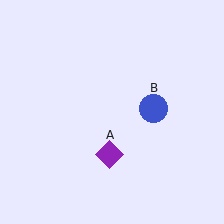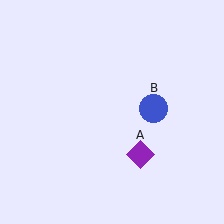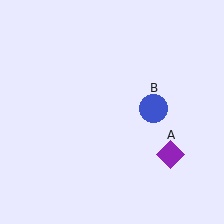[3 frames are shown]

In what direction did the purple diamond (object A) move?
The purple diamond (object A) moved right.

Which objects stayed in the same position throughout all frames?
Blue circle (object B) remained stationary.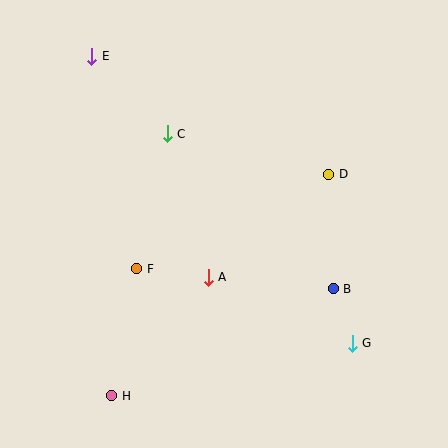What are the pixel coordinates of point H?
Point H is at (112, 396).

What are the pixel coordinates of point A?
Point A is at (208, 277).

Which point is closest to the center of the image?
Point A at (208, 277) is closest to the center.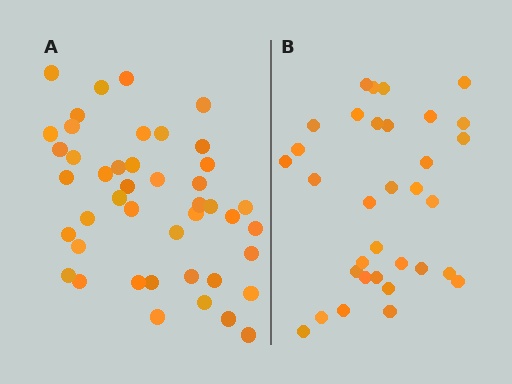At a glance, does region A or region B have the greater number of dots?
Region A (the left region) has more dots.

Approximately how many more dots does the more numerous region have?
Region A has roughly 12 or so more dots than region B.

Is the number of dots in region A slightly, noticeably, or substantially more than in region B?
Region A has noticeably more, but not dramatically so. The ratio is roughly 1.3 to 1.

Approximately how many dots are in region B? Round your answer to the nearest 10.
About 30 dots. (The exact count is 33, which rounds to 30.)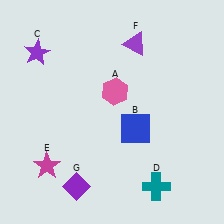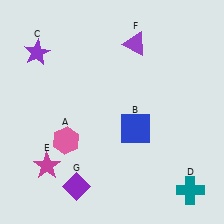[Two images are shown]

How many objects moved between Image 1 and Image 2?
2 objects moved between the two images.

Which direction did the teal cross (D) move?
The teal cross (D) moved right.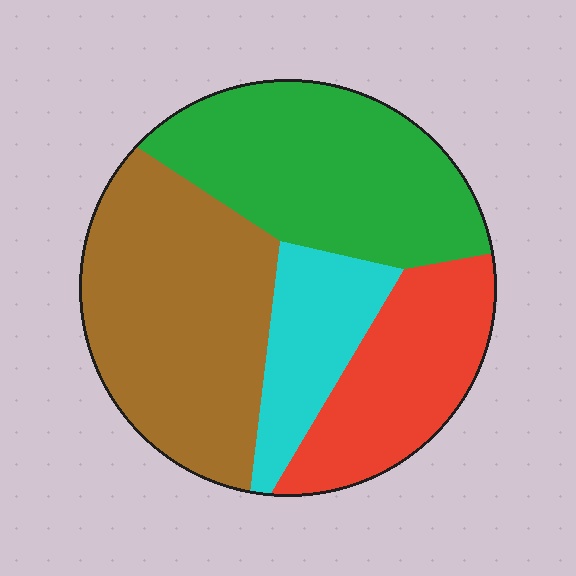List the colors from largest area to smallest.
From largest to smallest: brown, green, red, cyan.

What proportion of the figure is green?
Green covers about 30% of the figure.